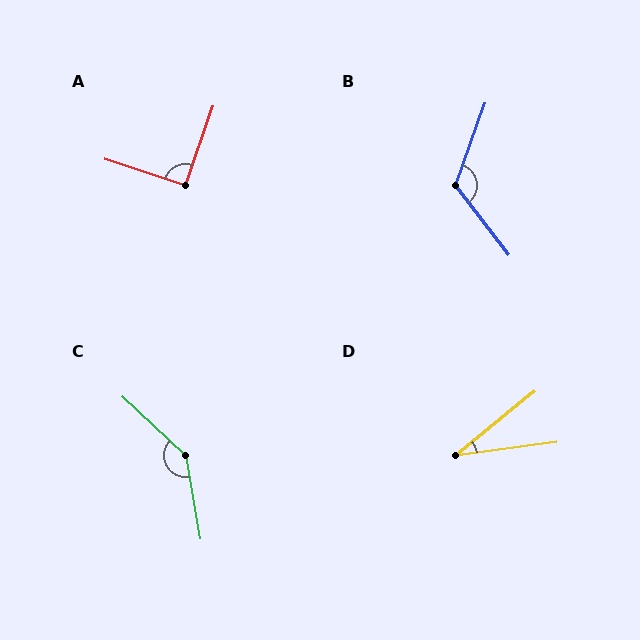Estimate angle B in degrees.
Approximately 123 degrees.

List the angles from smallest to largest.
D (32°), A (91°), B (123°), C (143°).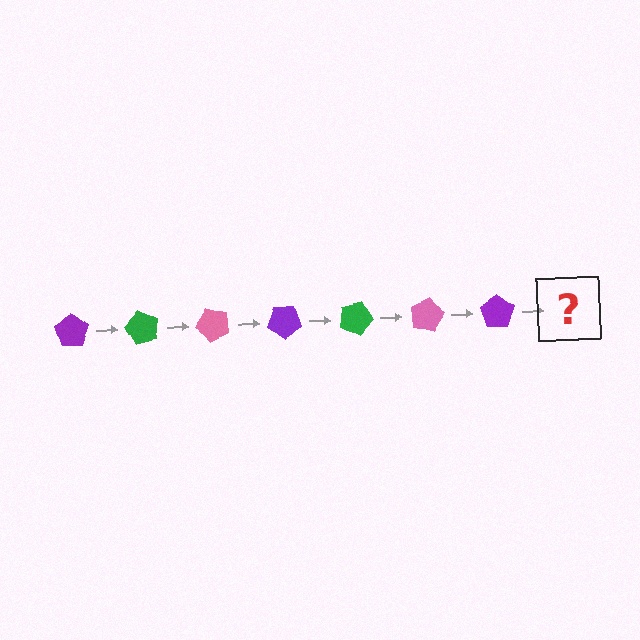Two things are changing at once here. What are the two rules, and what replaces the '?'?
The two rules are that it rotates 60 degrees each step and the color cycles through purple, green, and pink. The '?' should be a green pentagon, rotated 420 degrees from the start.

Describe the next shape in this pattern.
It should be a green pentagon, rotated 420 degrees from the start.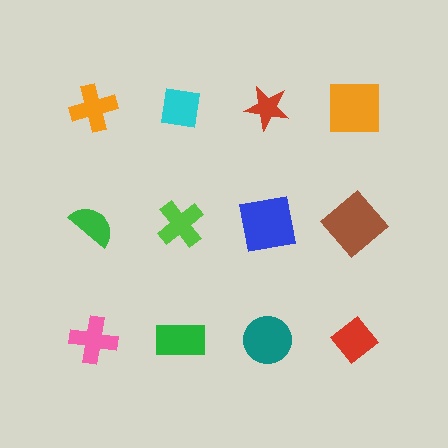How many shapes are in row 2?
4 shapes.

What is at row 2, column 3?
A blue square.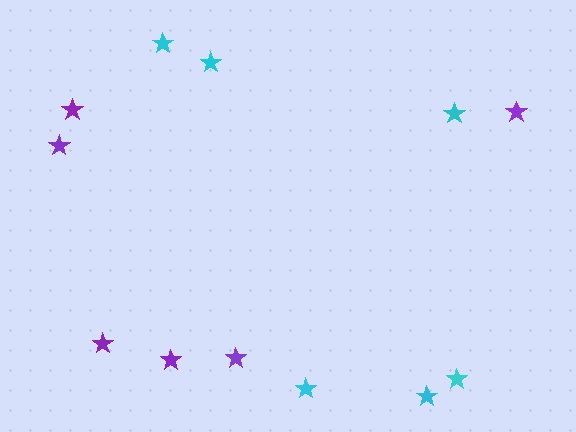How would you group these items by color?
There are 2 groups: one group of cyan stars (6) and one group of purple stars (6).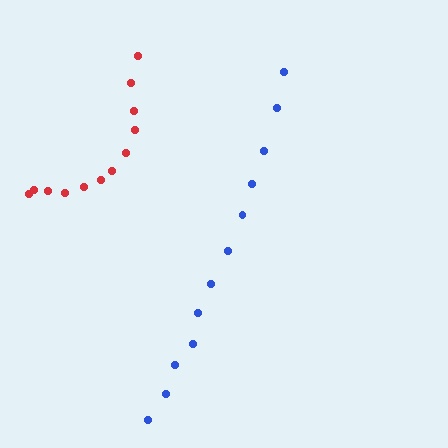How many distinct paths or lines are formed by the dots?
There are 2 distinct paths.